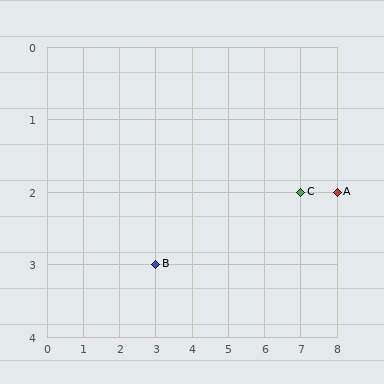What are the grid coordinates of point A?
Point A is at grid coordinates (8, 2).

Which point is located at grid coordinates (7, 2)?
Point C is at (7, 2).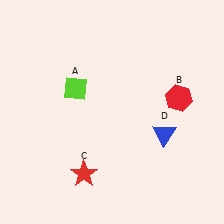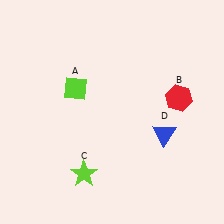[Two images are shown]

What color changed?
The star (C) changed from red in Image 1 to lime in Image 2.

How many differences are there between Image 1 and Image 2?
There is 1 difference between the two images.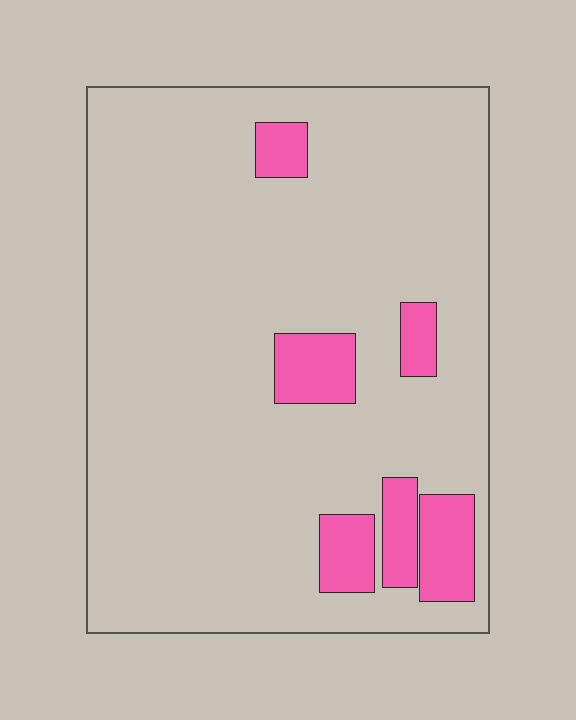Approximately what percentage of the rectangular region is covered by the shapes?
Approximately 10%.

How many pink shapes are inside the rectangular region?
6.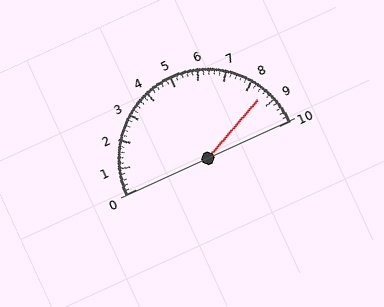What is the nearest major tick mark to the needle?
The nearest major tick mark is 9.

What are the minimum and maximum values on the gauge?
The gauge ranges from 0 to 10.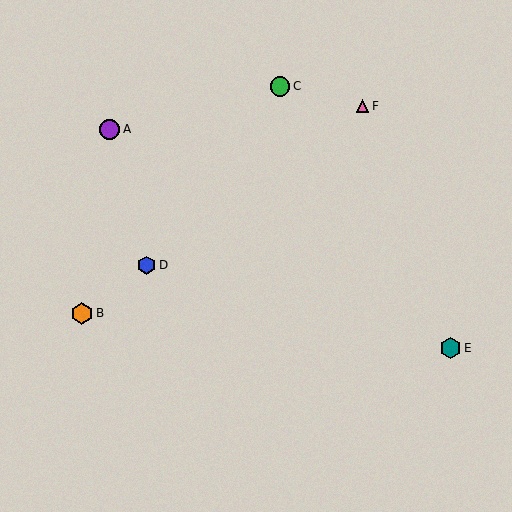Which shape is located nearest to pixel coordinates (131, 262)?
The blue hexagon (labeled D) at (146, 265) is nearest to that location.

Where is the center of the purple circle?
The center of the purple circle is at (110, 129).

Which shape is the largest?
The orange hexagon (labeled B) is the largest.